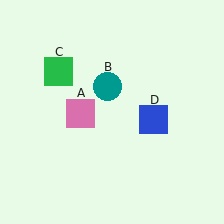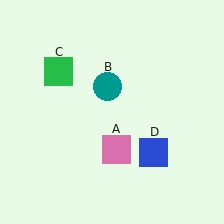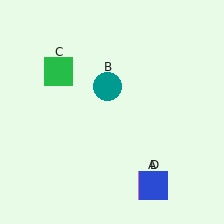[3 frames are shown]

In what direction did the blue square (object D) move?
The blue square (object D) moved down.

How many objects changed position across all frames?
2 objects changed position: pink square (object A), blue square (object D).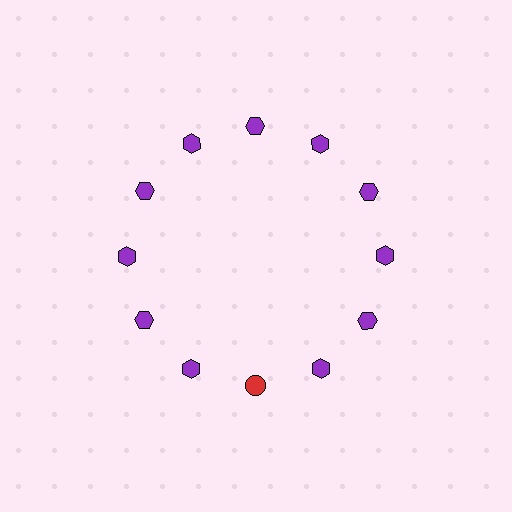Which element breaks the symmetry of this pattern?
The red circle at roughly the 6 o'clock position breaks the symmetry. All other shapes are purple hexagons.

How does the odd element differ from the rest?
It differs in both color (red instead of purple) and shape (circle instead of hexagon).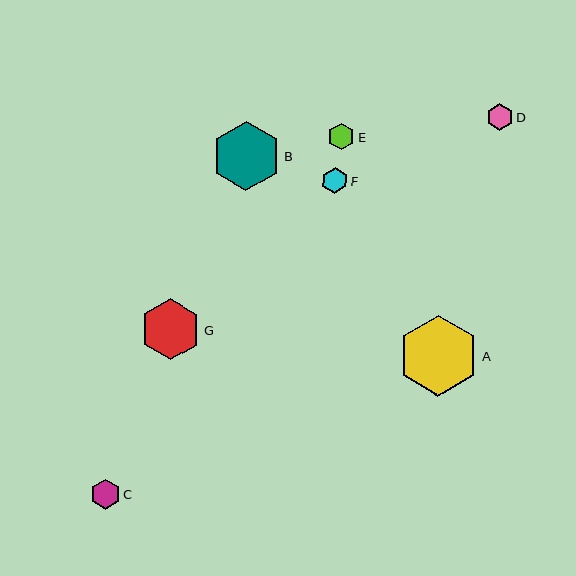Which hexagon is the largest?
Hexagon A is the largest with a size of approximately 81 pixels.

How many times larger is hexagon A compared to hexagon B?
Hexagon A is approximately 1.2 times the size of hexagon B.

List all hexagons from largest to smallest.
From largest to smallest: A, B, G, C, D, E, F.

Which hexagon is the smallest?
Hexagon F is the smallest with a size of approximately 25 pixels.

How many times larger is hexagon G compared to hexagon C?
Hexagon G is approximately 2.0 times the size of hexagon C.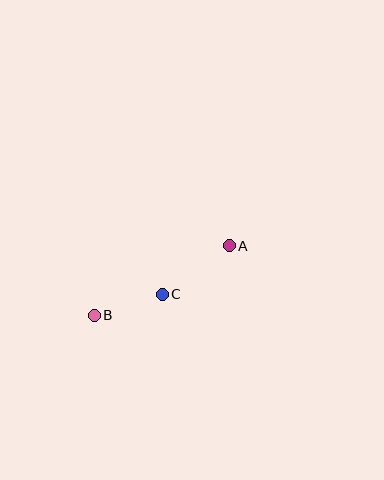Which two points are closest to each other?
Points B and C are closest to each other.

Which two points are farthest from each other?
Points A and B are farthest from each other.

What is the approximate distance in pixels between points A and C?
The distance between A and C is approximately 83 pixels.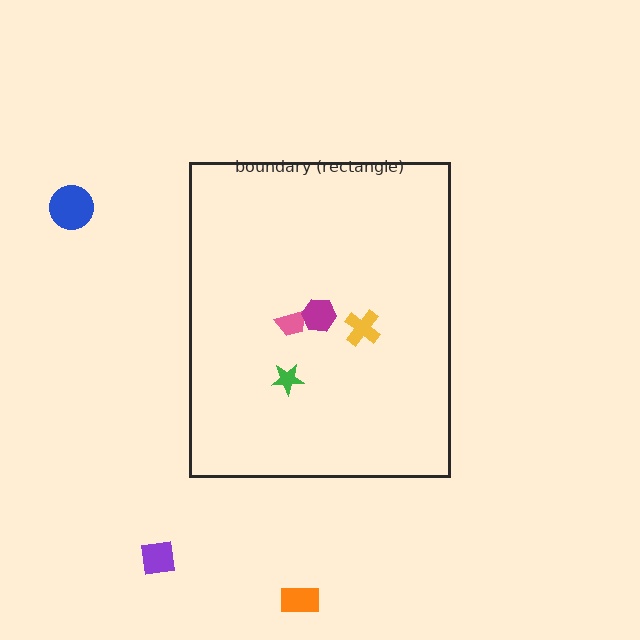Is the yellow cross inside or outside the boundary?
Inside.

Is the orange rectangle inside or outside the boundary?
Outside.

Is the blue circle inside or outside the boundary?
Outside.